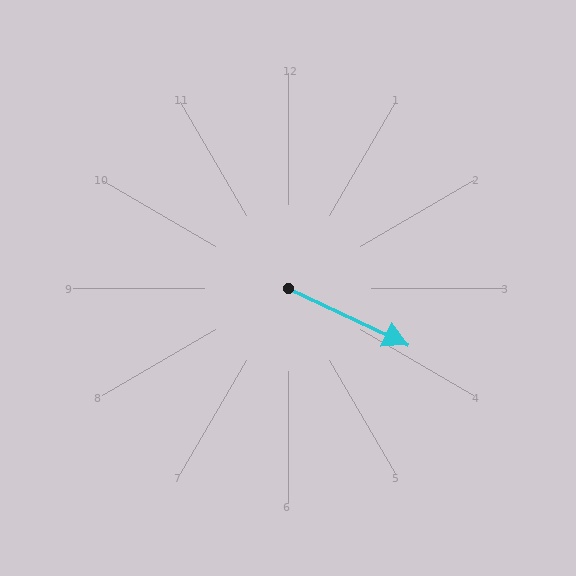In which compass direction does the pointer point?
Southeast.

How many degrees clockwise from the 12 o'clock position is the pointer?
Approximately 115 degrees.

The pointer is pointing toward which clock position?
Roughly 4 o'clock.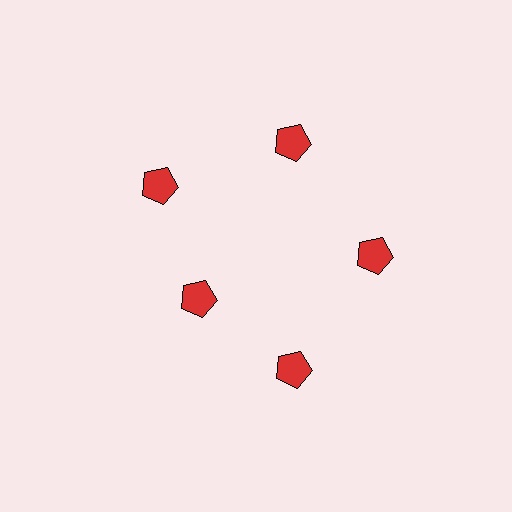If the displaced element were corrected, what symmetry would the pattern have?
It would have 5-fold rotational symmetry — the pattern would map onto itself every 72 degrees.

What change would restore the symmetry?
The symmetry would be restored by moving it outward, back onto the ring so that all 5 pentagons sit at equal angles and equal distance from the center.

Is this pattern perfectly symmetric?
No. The 5 red pentagons are arranged in a ring, but one element near the 8 o'clock position is pulled inward toward the center, breaking the 5-fold rotational symmetry.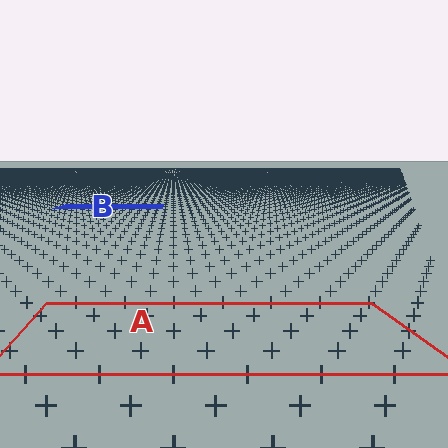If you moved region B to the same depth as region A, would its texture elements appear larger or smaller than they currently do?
They would appear larger. At a closer depth, the same texture elements are projected at a bigger on-screen size.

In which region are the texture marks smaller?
The texture marks are smaller in region B, because it is farther away.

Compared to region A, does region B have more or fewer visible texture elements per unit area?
Region B has more texture elements per unit area — they are packed more densely because it is farther away.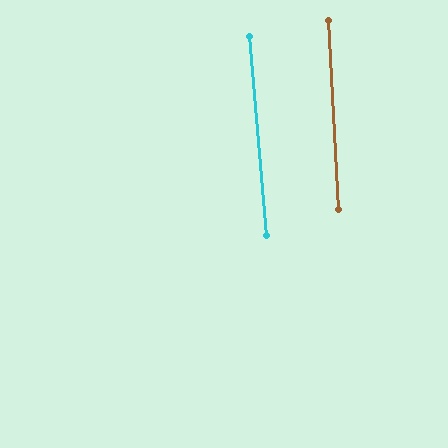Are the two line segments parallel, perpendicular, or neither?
Parallel — their directions differ by only 1.7°.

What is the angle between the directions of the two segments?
Approximately 2 degrees.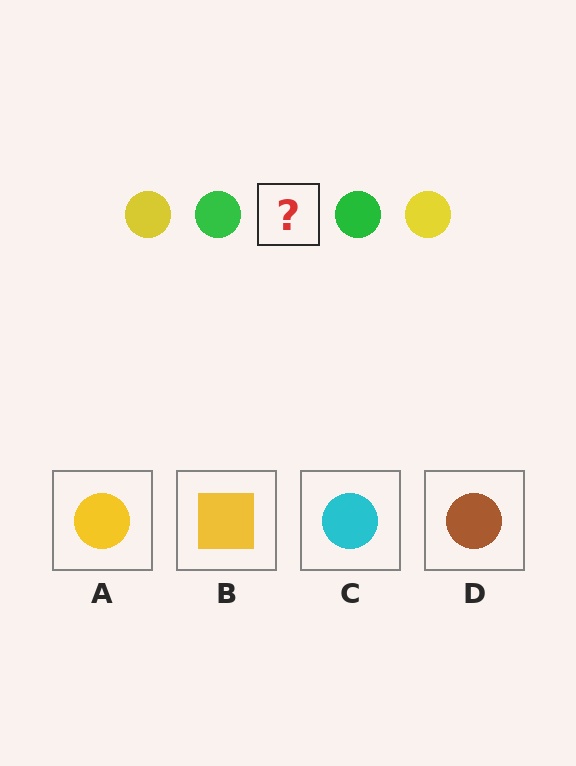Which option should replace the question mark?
Option A.